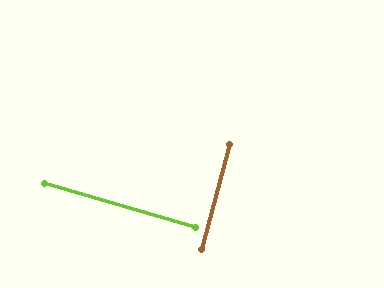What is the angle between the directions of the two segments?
Approximately 88 degrees.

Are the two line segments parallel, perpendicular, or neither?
Perpendicular — they meet at approximately 88°.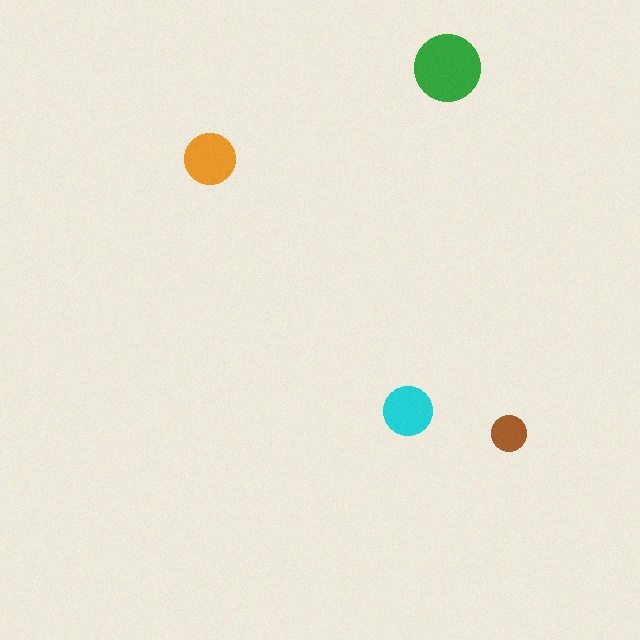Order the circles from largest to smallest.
the green one, the orange one, the cyan one, the brown one.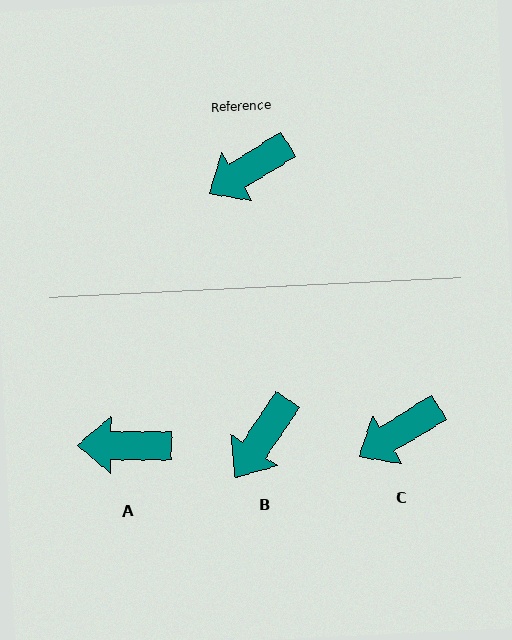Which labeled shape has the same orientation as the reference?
C.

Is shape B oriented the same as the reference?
No, it is off by about 24 degrees.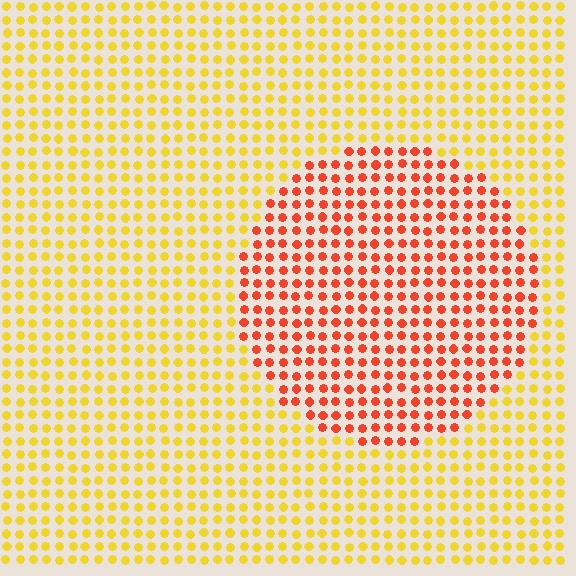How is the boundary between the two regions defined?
The boundary is defined purely by a slight shift in hue (about 46 degrees). Spacing, size, and orientation are identical on both sides.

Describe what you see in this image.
The image is filled with small yellow elements in a uniform arrangement. A circle-shaped region is visible where the elements are tinted to a slightly different hue, forming a subtle color boundary.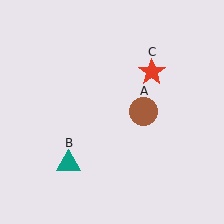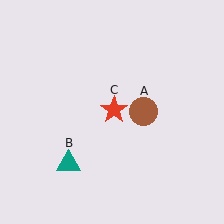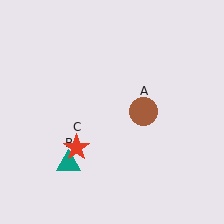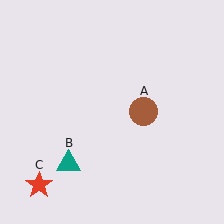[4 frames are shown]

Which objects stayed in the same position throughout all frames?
Brown circle (object A) and teal triangle (object B) remained stationary.